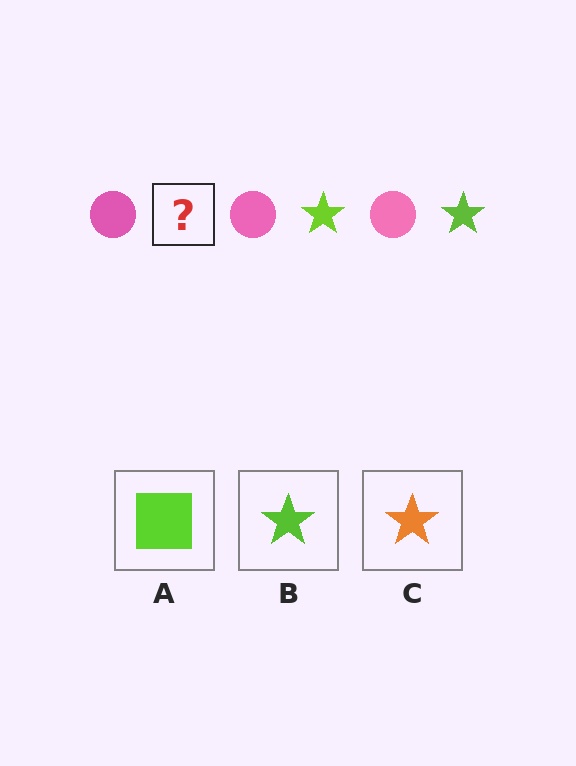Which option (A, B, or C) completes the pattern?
B.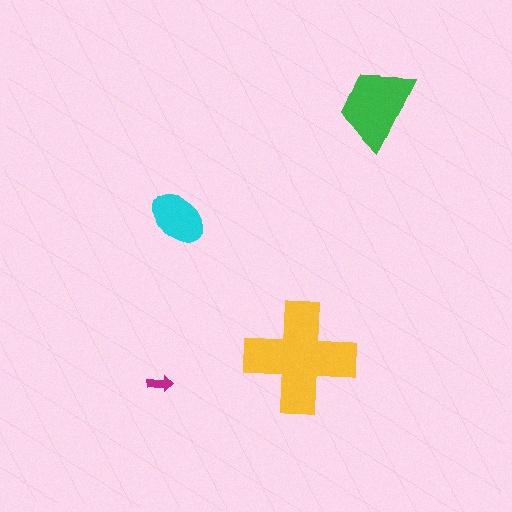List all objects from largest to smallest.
The yellow cross, the green trapezoid, the cyan ellipse, the magenta arrow.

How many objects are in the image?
There are 4 objects in the image.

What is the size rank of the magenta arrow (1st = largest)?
4th.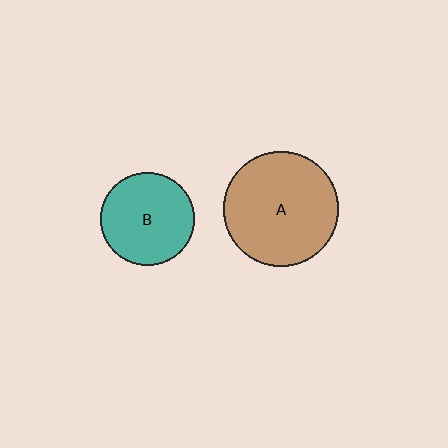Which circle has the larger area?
Circle A (brown).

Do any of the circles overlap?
No, none of the circles overlap.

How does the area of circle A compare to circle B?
Approximately 1.5 times.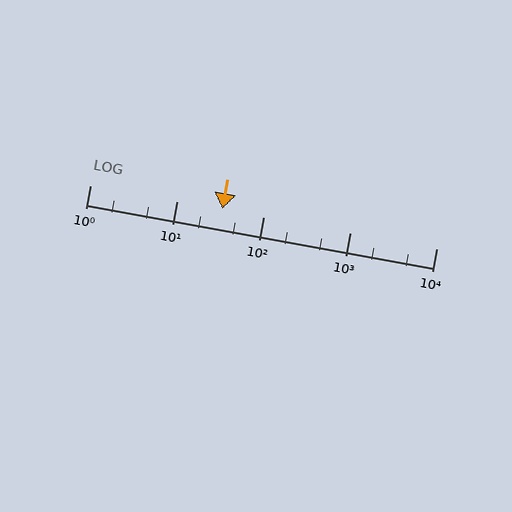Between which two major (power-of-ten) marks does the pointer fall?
The pointer is between 10 and 100.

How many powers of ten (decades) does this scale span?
The scale spans 4 decades, from 1 to 10000.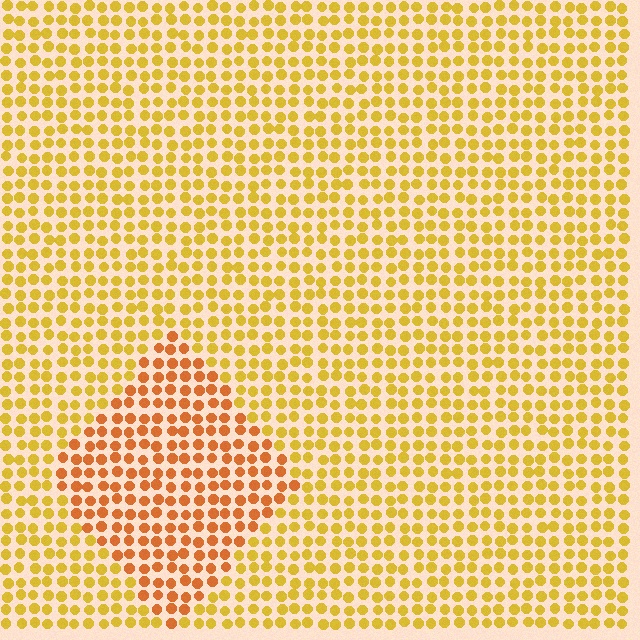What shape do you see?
I see a diamond.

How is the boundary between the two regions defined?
The boundary is defined purely by a slight shift in hue (about 27 degrees). Spacing, size, and orientation are identical on both sides.